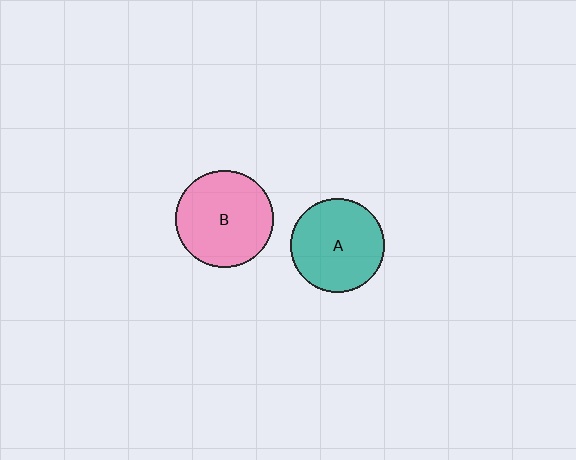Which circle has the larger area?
Circle B (pink).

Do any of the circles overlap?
No, none of the circles overlap.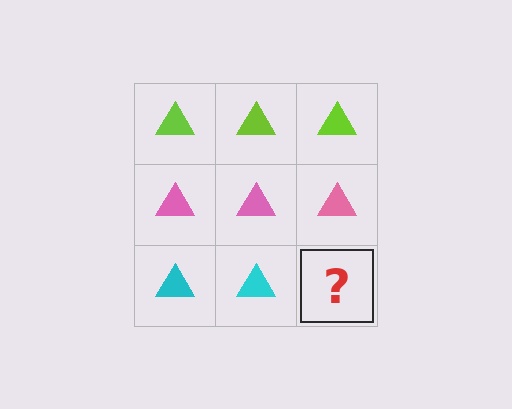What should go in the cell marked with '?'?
The missing cell should contain a cyan triangle.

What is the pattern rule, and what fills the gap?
The rule is that each row has a consistent color. The gap should be filled with a cyan triangle.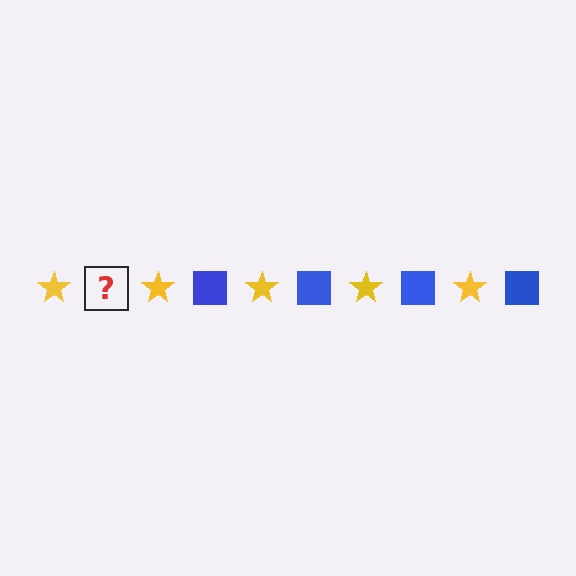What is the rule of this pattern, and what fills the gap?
The rule is that the pattern alternates between yellow star and blue square. The gap should be filled with a blue square.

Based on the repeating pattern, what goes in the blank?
The blank should be a blue square.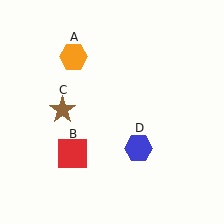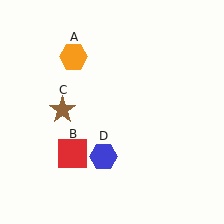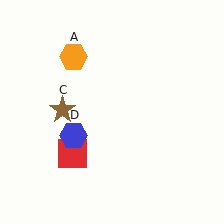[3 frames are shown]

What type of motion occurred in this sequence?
The blue hexagon (object D) rotated clockwise around the center of the scene.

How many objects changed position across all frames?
1 object changed position: blue hexagon (object D).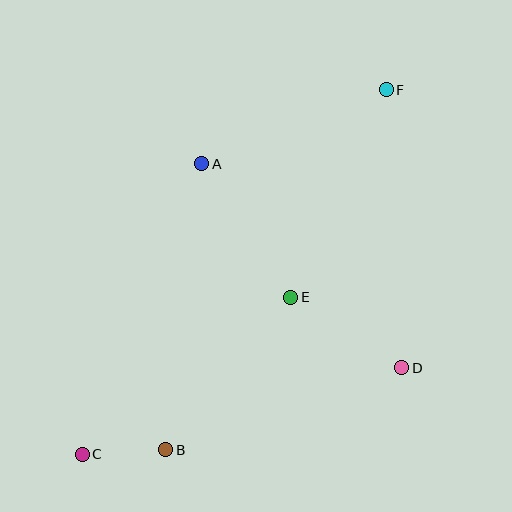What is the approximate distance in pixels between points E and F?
The distance between E and F is approximately 228 pixels.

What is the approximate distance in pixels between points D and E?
The distance between D and E is approximately 132 pixels.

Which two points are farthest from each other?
Points C and F are farthest from each other.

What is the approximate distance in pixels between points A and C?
The distance between A and C is approximately 314 pixels.